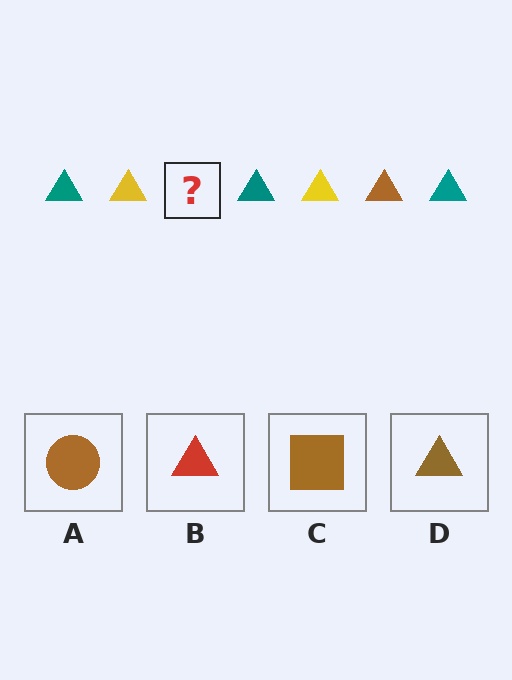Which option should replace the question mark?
Option D.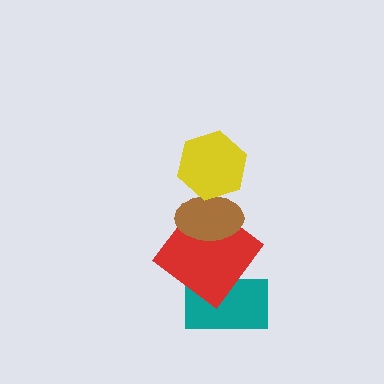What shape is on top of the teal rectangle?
The red diamond is on top of the teal rectangle.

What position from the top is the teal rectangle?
The teal rectangle is 4th from the top.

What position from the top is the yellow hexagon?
The yellow hexagon is 1st from the top.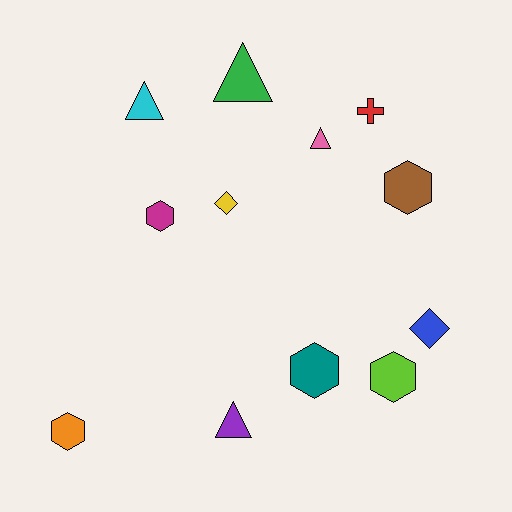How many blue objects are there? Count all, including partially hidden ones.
There is 1 blue object.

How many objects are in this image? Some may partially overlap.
There are 12 objects.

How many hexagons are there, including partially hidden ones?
There are 5 hexagons.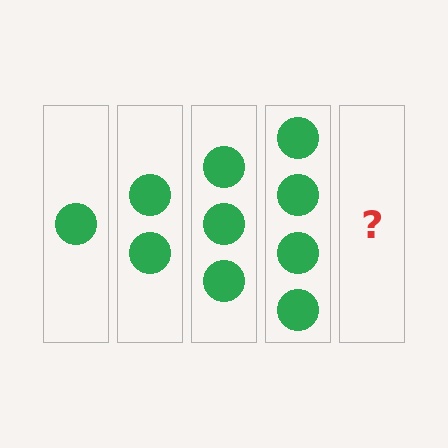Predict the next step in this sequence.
The next step is 5 circles.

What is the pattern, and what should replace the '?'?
The pattern is that each step adds one more circle. The '?' should be 5 circles.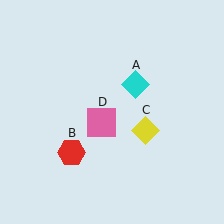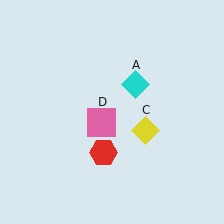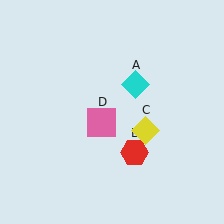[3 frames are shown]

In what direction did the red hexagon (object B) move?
The red hexagon (object B) moved right.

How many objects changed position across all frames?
1 object changed position: red hexagon (object B).